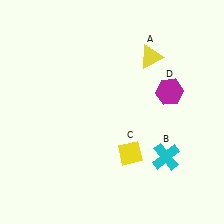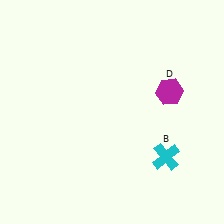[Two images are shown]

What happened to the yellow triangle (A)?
The yellow triangle (A) was removed in Image 2. It was in the top-right area of Image 1.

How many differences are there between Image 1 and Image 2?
There are 2 differences between the two images.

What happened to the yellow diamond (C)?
The yellow diamond (C) was removed in Image 2. It was in the bottom-right area of Image 1.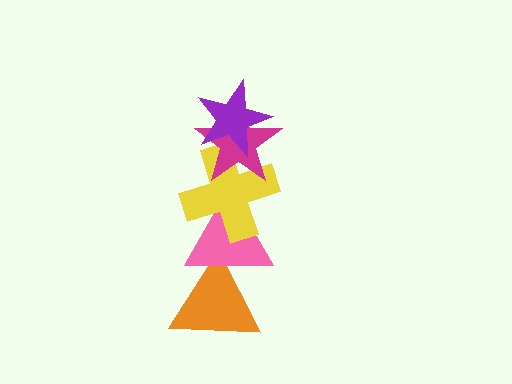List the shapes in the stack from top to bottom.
From top to bottom: the purple star, the magenta star, the yellow cross, the pink triangle, the orange triangle.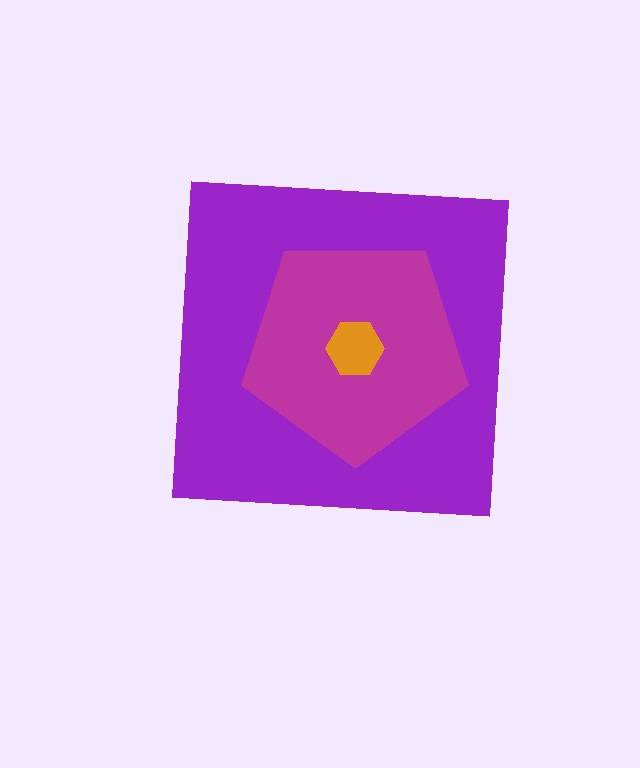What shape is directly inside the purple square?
The magenta pentagon.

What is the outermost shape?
The purple square.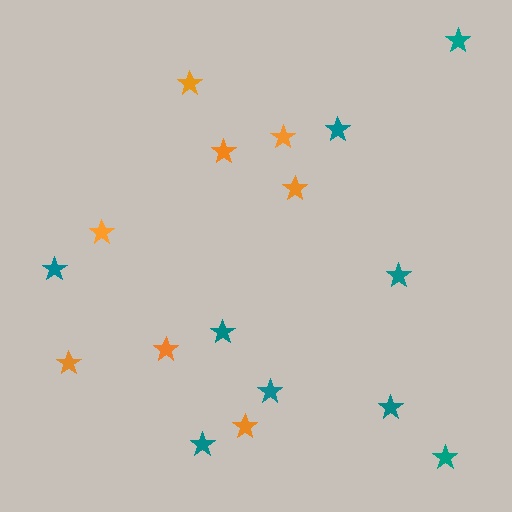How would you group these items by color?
There are 2 groups: one group of orange stars (8) and one group of teal stars (9).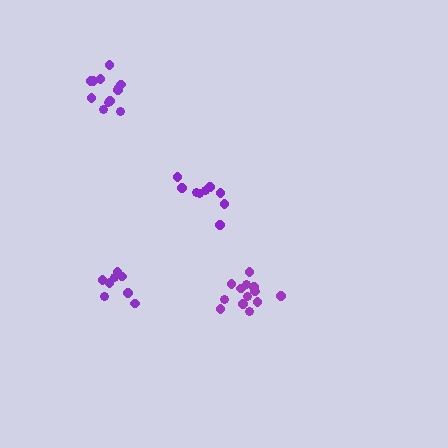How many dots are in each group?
Group 1: 13 dots, Group 2: 12 dots, Group 3: 8 dots, Group 4: 9 dots (42 total).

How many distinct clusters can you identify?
There are 4 distinct clusters.